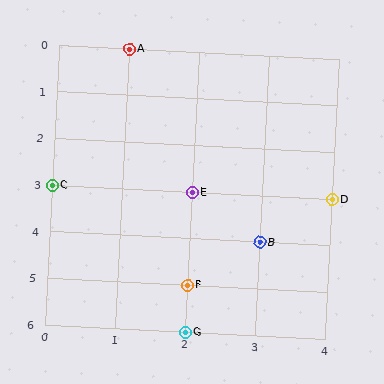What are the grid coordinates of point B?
Point B is at grid coordinates (3, 4).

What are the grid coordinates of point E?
Point E is at grid coordinates (2, 3).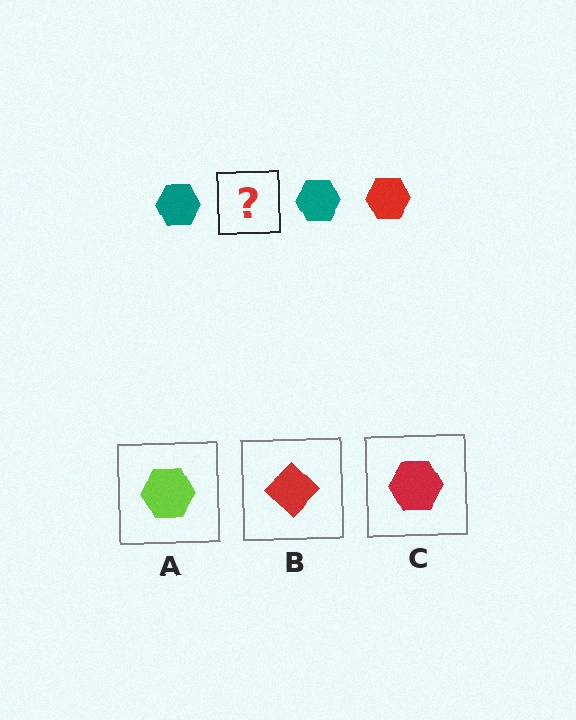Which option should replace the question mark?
Option C.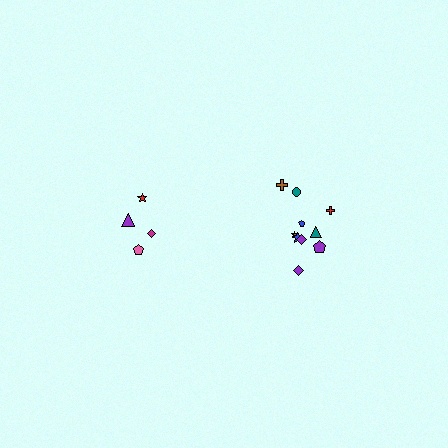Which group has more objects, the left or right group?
The right group.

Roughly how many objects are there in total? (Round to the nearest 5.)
Roughly 15 objects in total.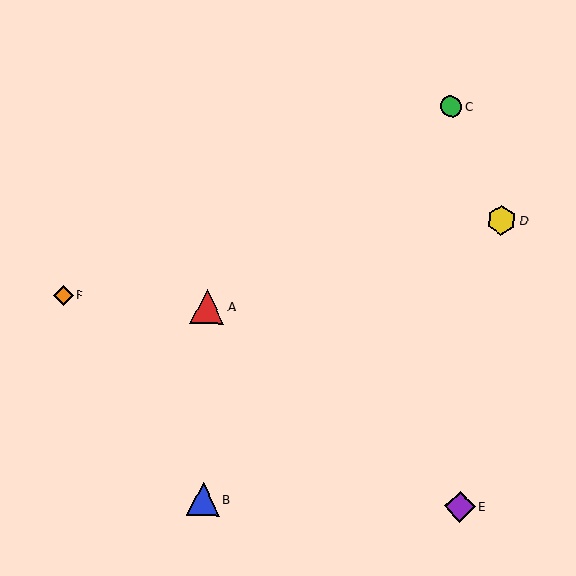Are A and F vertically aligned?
No, A is at x≈208 and F is at x≈63.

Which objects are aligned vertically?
Objects A, B are aligned vertically.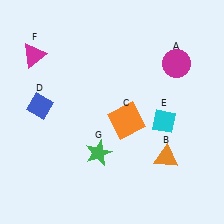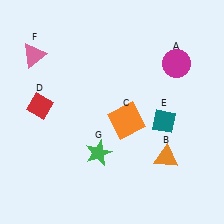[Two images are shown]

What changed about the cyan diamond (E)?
In Image 1, E is cyan. In Image 2, it changed to teal.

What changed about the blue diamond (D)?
In Image 1, D is blue. In Image 2, it changed to red.